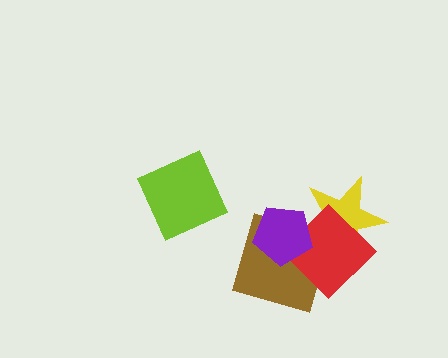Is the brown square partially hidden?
Yes, it is partially covered by another shape.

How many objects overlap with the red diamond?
3 objects overlap with the red diamond.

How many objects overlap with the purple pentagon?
3 objects overlap with the purple pentagon.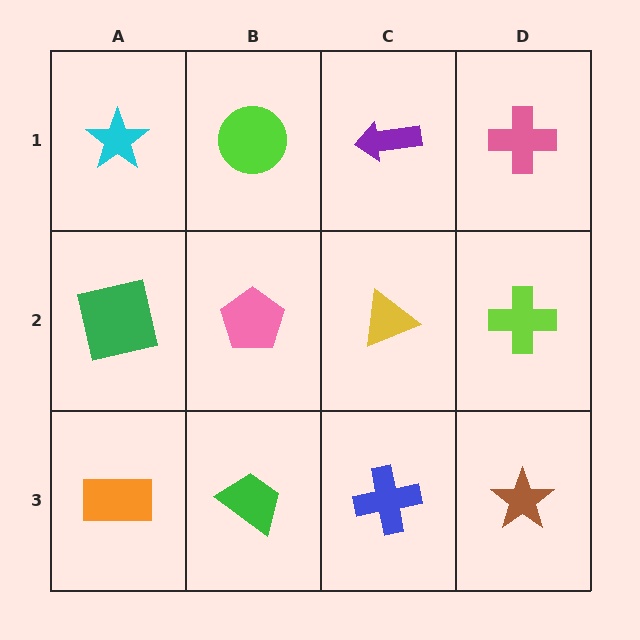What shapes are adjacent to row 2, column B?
A lime circle (row 1, column B), a green trapezoid (row 3, column B), a green square (row 2, column A), a yellow triangle (row 2, column C).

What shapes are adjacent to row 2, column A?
A cyan star (row 1, column A), an orange rectangle (row 3, column A), a pink pentagon (row 2, column B).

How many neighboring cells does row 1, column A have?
2.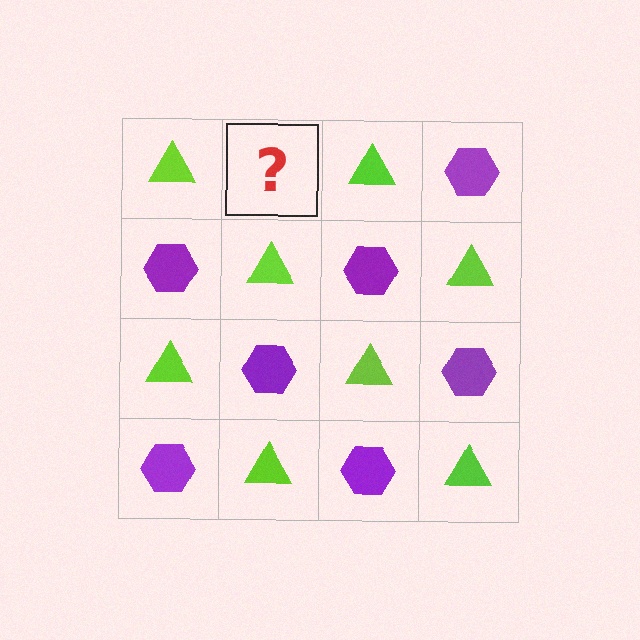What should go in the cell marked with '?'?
The missing cell should contain a purple hexagon.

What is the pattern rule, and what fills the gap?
The rule is that it alternates lime triangle and purple hexagon in a checkerboard pattern. The gap should be filled with a purple hexagon.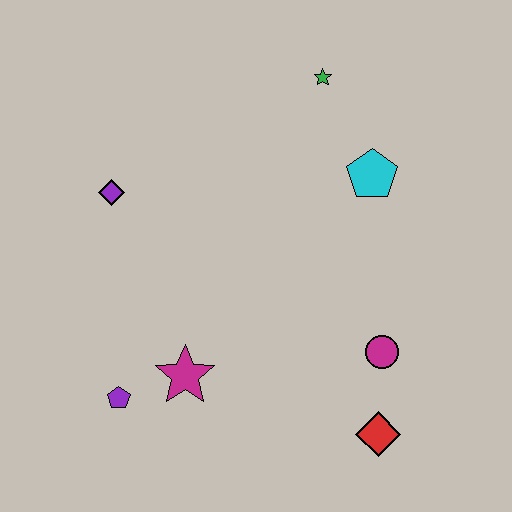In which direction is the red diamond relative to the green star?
The red diamond is below the green star.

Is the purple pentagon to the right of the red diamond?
No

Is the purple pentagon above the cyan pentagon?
No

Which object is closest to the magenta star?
The purple pentagon is closest to the magenta star.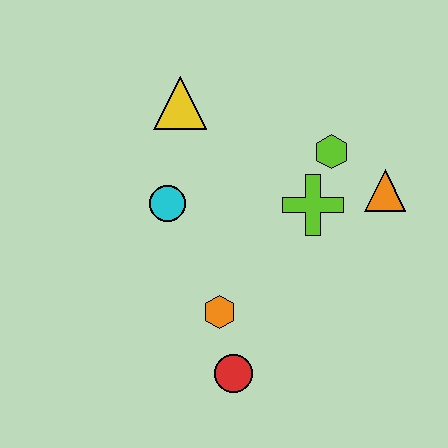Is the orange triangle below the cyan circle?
No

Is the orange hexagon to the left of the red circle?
Yes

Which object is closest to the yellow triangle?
The cyan circle is closest to the yellow triangle.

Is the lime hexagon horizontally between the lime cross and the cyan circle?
No